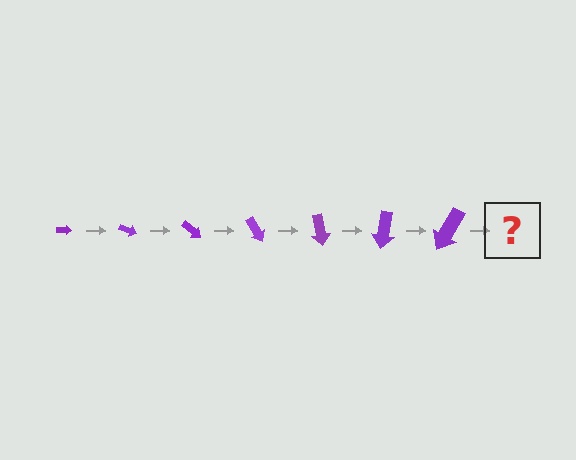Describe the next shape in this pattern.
It should be an arrow, larger than the previous one and rotated 140 degrees from the start.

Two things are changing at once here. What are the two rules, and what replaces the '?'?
The two rules are that the arrow grows larger each step and it rotates 20 degrees each step. The '?' should be an arrow, larger than the previous one and rotated 140 degrees from the start.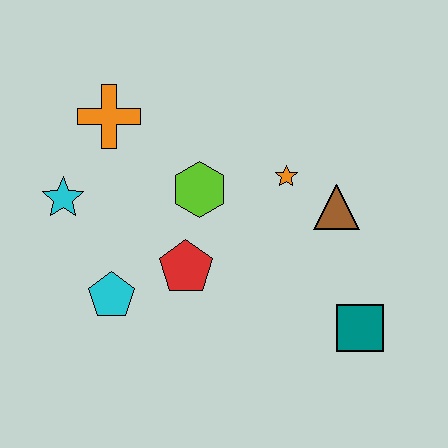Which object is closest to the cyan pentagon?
The red pentagon is closest to the cyan pentagon.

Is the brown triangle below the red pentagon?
No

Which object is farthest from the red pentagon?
The teal square is farthest from the red pentagon.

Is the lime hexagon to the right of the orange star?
No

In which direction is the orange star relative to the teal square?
The orange star is above the teal square.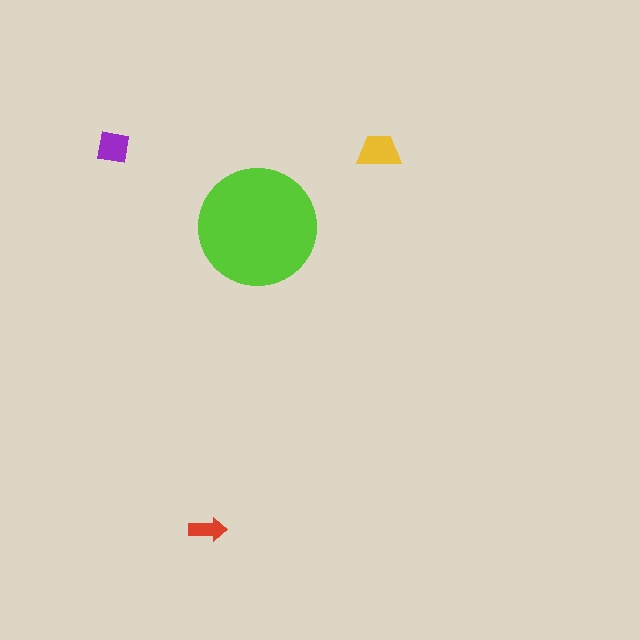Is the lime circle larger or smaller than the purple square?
Larger.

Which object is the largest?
The lime circle.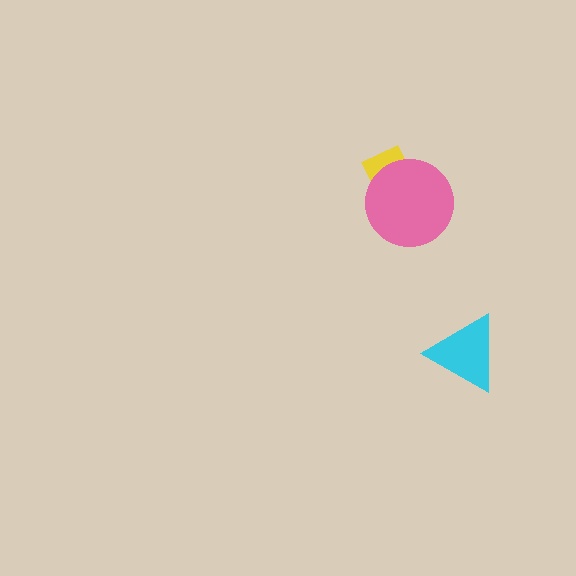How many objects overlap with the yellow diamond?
1 object overlaps with the yellow diamond.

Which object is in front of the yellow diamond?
The pink circle is in front of the yellow diamond.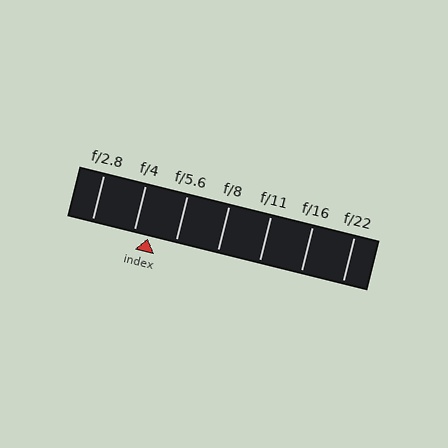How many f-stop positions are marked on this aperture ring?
There are 7 f-stop positions marked.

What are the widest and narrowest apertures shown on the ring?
The widest aperture shown is f/2.8 and the narrowest is f/22.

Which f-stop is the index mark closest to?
The index mark is closest to f/4.